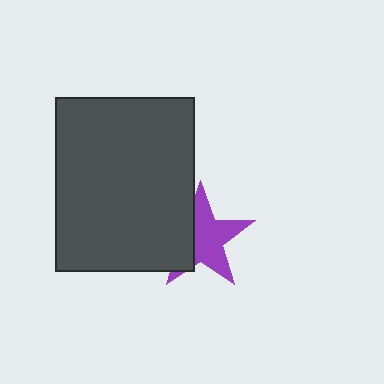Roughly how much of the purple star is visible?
About half of it is visible (roughly 63%).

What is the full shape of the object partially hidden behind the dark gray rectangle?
The partially hidden object is a purple star.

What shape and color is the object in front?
The object in front is a dark gray rectangle.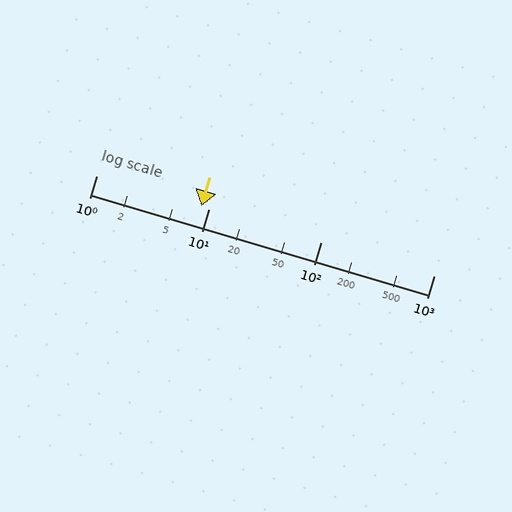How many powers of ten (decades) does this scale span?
The scale spans 3 decades, from 1 to 1000.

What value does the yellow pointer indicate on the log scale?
The pointer indicates approximately 8.6.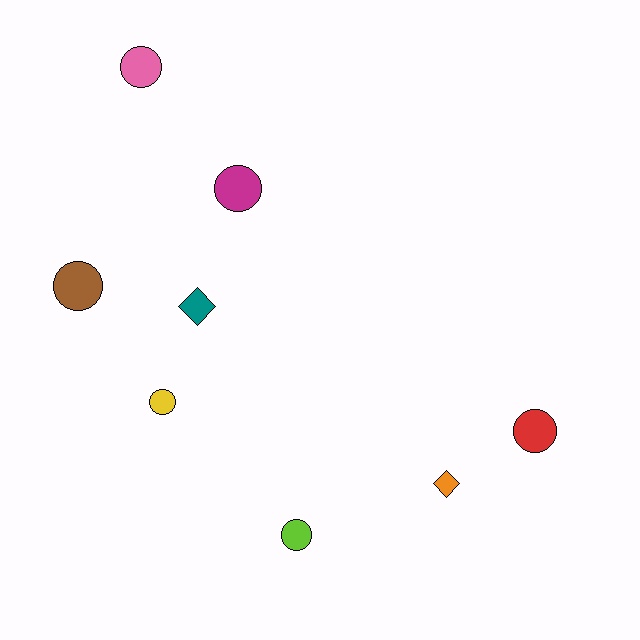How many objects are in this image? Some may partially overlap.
There are 8 objects.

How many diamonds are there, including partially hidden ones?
There are 2 diamonds.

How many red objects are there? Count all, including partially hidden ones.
There is 1 red object.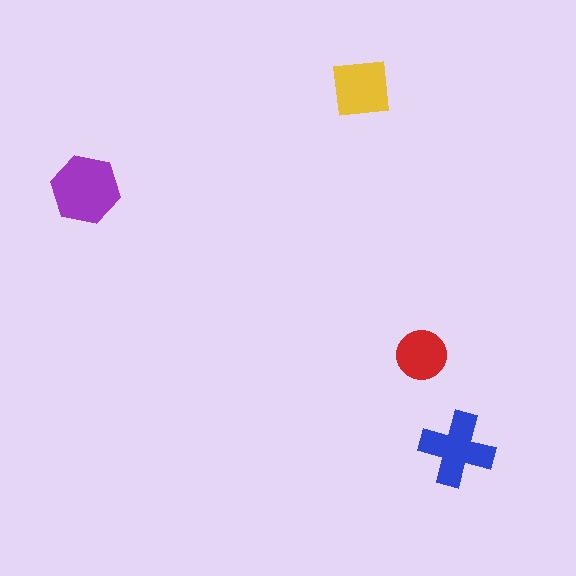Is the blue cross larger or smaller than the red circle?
Larger.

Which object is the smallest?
The red circle.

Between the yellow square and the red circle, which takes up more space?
The yellow square.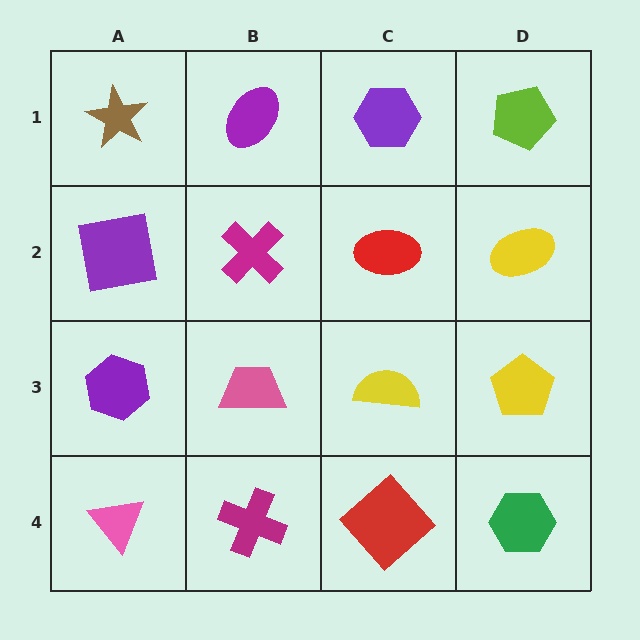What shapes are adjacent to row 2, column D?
A lime pentagon (row 1, column D), a yellow pentagon (row 3, column D), a red ellipse (row 2, column C).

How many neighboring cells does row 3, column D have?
3.